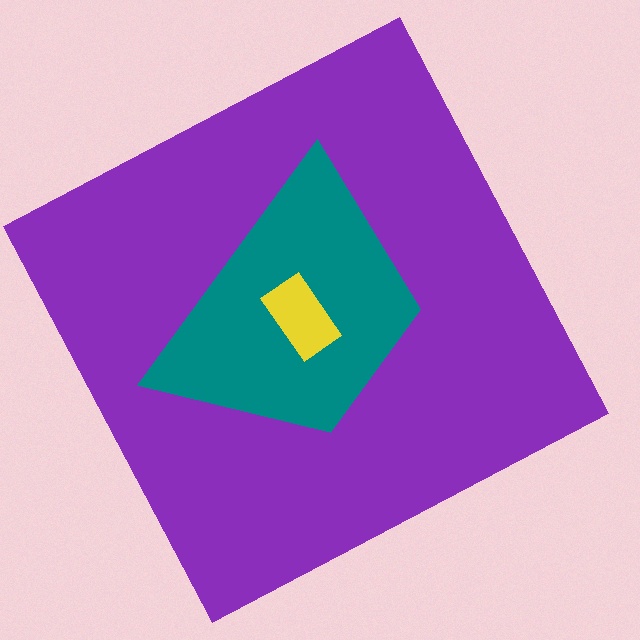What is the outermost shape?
The purple square.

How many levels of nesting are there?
3.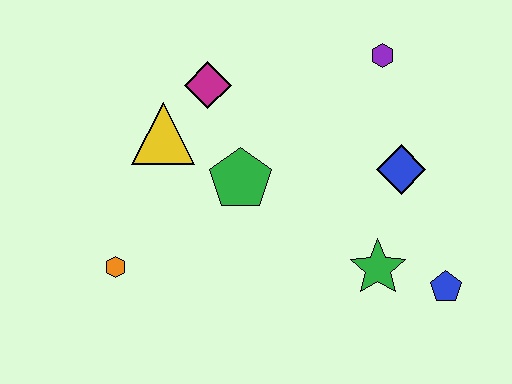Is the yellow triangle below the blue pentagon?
No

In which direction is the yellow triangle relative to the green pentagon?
The yellow triangle is to the left of the green pentagon.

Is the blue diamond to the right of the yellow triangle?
Yes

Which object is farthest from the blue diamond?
The orange hexagon is farthest from the blue diamond.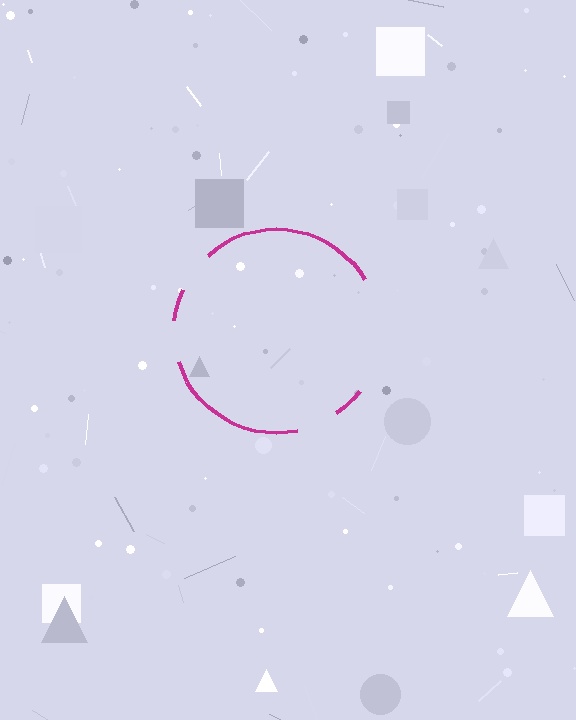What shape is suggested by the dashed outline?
The dashed outline suggests a circle.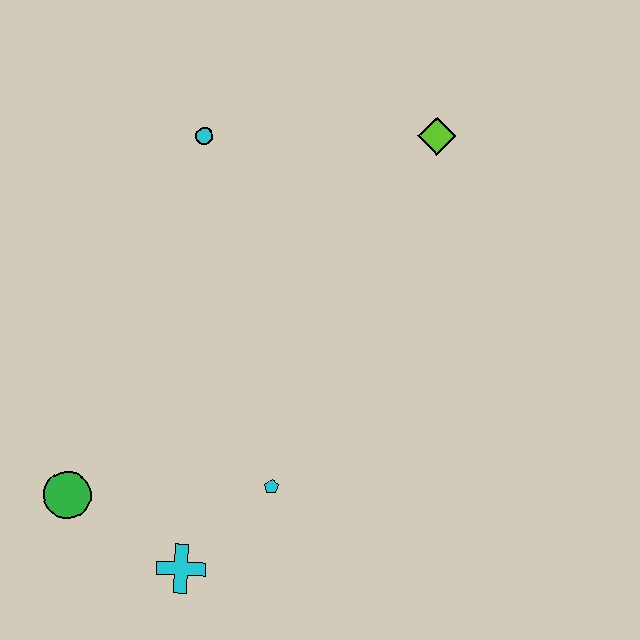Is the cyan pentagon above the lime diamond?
No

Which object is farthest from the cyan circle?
The cyan cross is farthest from the cyan circle.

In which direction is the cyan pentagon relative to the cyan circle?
The cyan pentagon is below the cyan circle.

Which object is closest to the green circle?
The cyan cross is closest to the green circle.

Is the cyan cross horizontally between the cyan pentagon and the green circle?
Yes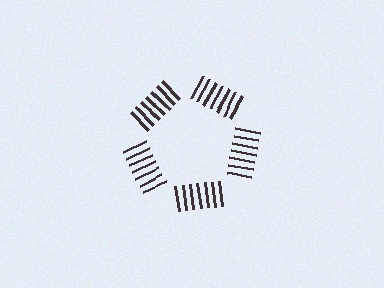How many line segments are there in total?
35 — 7 along each of the 5 edges.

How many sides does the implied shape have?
5 sides — the line-ends trace a pentagon.